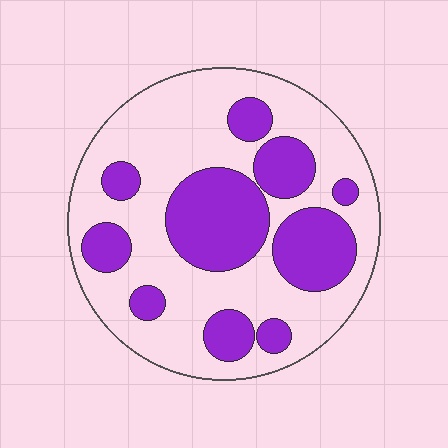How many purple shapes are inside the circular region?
10.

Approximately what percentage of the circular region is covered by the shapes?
Approximately 35%.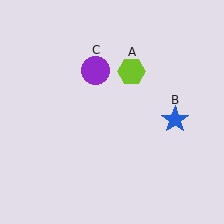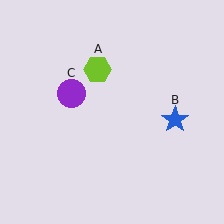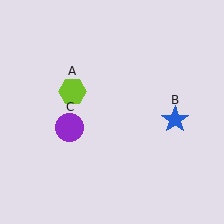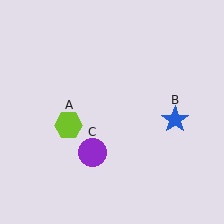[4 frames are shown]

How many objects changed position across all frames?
2 objects changed position: lime hexagon (object A), purple circle (object C).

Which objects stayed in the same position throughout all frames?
Blue star (object B) remained stationary.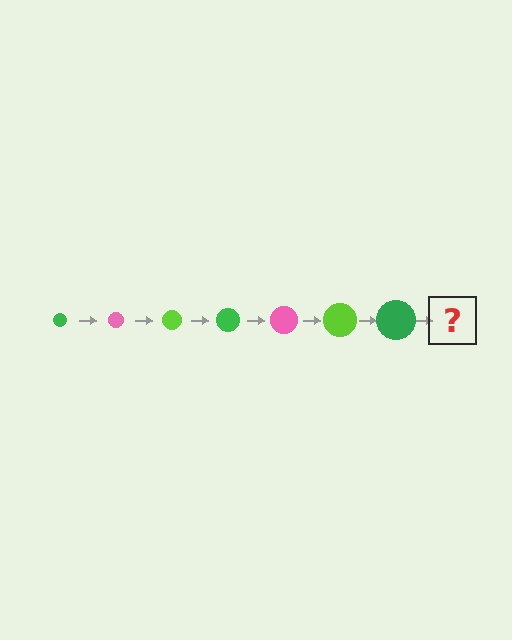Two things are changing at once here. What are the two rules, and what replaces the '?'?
The two rules are that the circle grows larger each step and the color cycles through green, pink, and lime. The '?' should be a pink circle, larger than the previous one.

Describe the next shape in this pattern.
It should be a pink circle, larger than the previous one.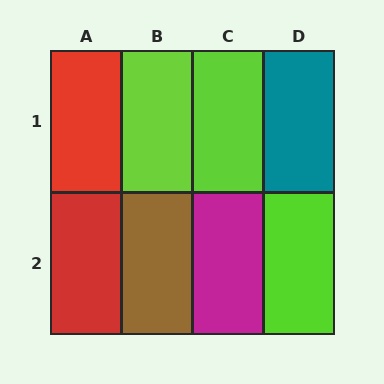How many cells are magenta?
1 cell is magenta.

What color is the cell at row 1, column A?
Red.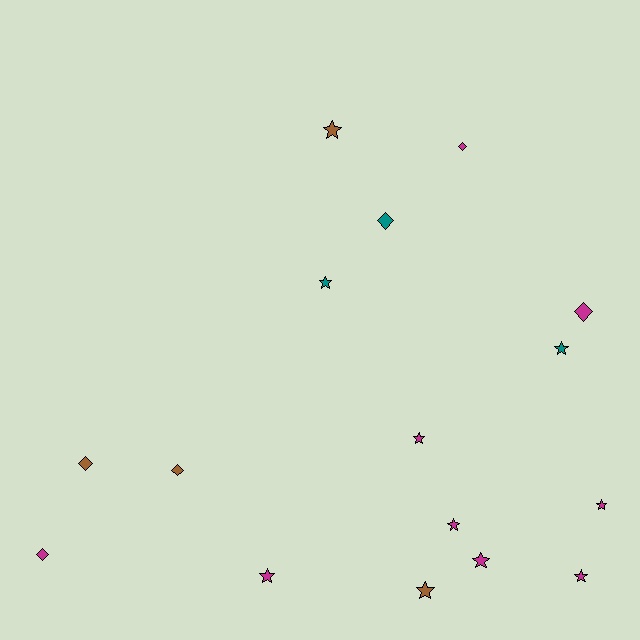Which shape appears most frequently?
Star, with 10 objects.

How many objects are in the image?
There are 16 objects.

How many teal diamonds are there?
There is 1 teal diamond.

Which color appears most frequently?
Magenta, with 9 objects.